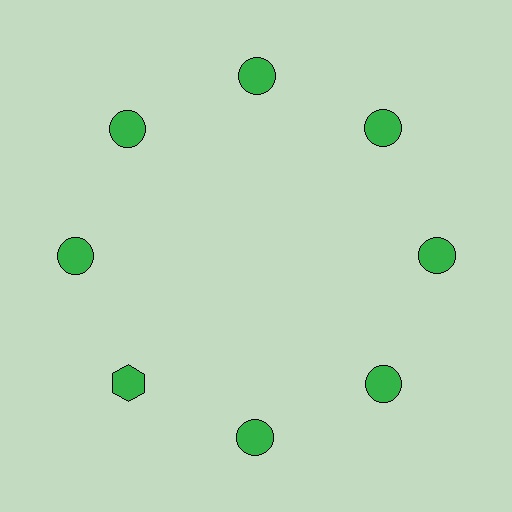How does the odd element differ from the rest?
It has a different shape: hexagon instead of circle.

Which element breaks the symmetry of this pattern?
The green hexagon at roughly the 8 o'clock position breaks the symmetry. All other shapes are green circles.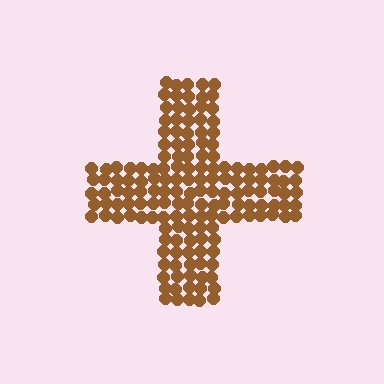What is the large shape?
The large shape is a cross.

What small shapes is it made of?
It is made of small circles.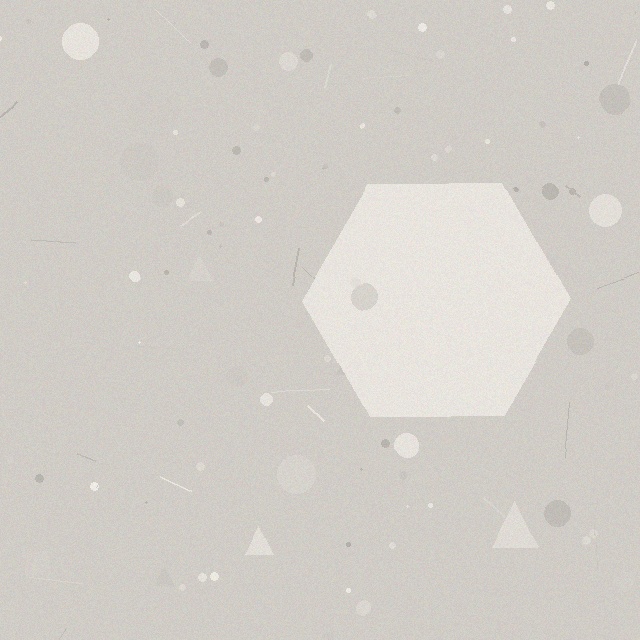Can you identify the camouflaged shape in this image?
The camouflaged shape is a hexagon.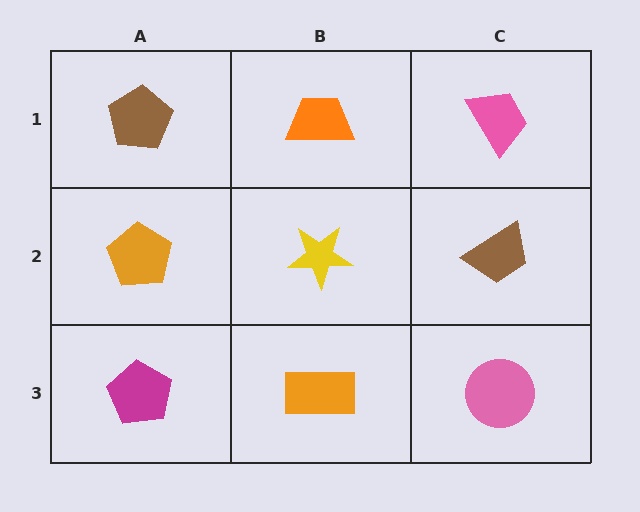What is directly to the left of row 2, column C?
A yellow star.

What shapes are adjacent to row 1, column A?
An orange pentagon (row 2, column A), an orange trapezoid (row 1, column B).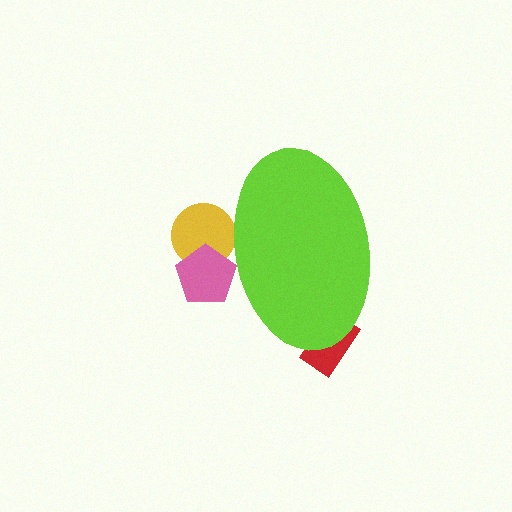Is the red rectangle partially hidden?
Yes, the red rectangle is partially hidden behind the lime ellipse.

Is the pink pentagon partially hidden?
Yes, the pink pentagon is partially hidden behind the lime ellipse.